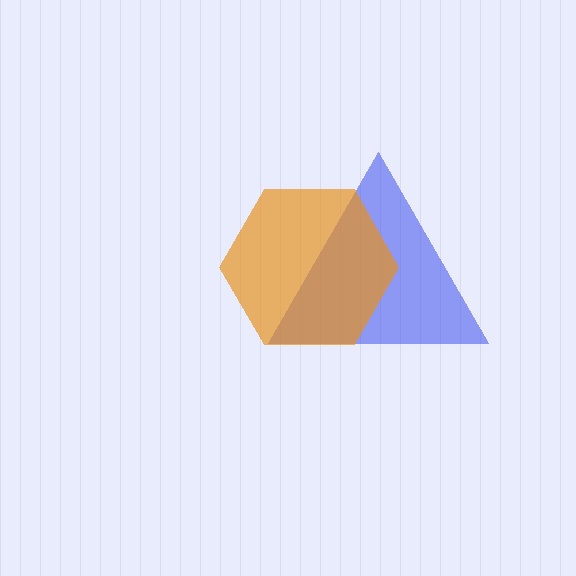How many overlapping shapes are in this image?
There are 2 overlapping shapes in the image.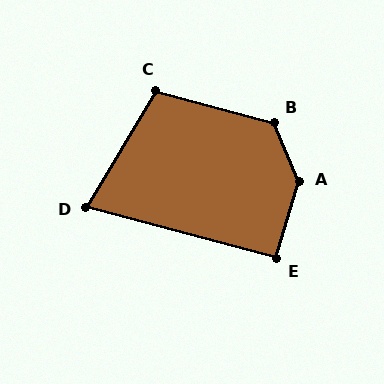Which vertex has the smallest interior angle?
D, at approximately 74 degrees.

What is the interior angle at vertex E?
Approximately 91 degrees (approximately right).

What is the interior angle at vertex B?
Approximately 128 degrees (obtuse).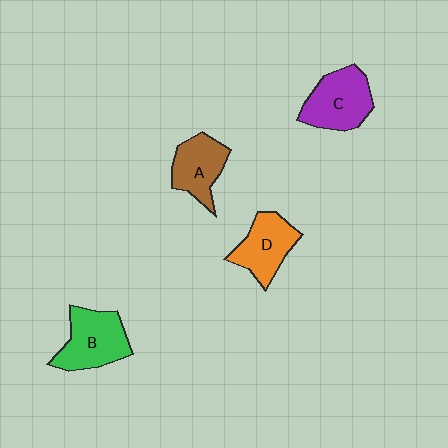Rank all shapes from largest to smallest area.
From largest to smallest: B (green), C (purple), D (orange), A (brown).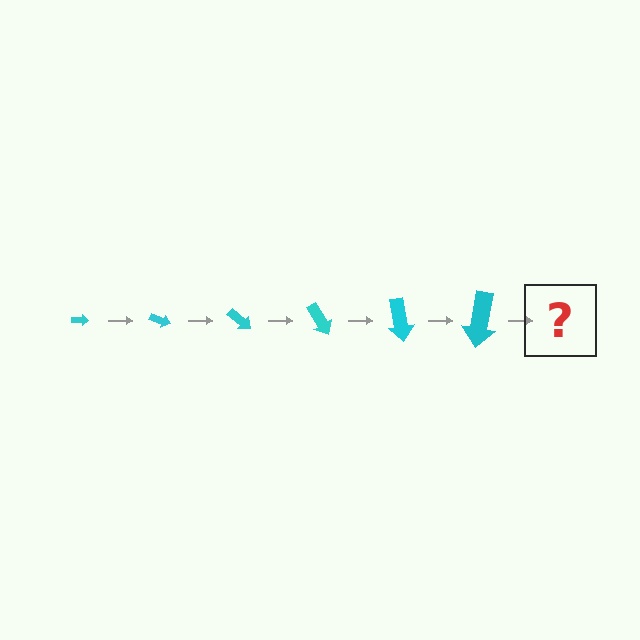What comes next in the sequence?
The next element should be an arrow, larger than the previous one and rotated 120 degrees from the start.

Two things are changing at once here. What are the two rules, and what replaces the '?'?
The two rules are that the arrow grows larger each step and it rotates 20 degrees each step. The '?' should be an arrow, larger than the previous one and rotated 120 degrees from the start.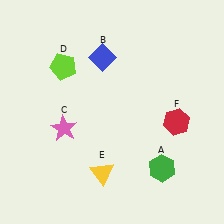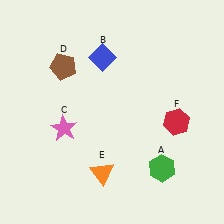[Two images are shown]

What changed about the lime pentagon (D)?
In Image 1, D is lime. In Image 2, it changed to brown.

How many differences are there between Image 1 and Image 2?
There are 2 differences between the two images.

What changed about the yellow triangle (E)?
In Image 1, E is yellow. In Image 2, it changed to orange.